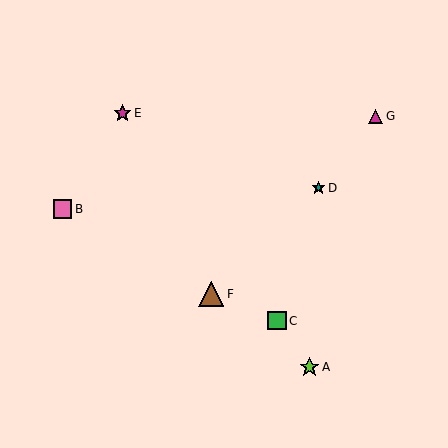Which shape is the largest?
The brown triangle (labeled F) is the largest.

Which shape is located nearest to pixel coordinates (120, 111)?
The magenta star (labeled E) at (122, 113) is nearest to that location.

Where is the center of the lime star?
The center of the lime star is at (309, 367).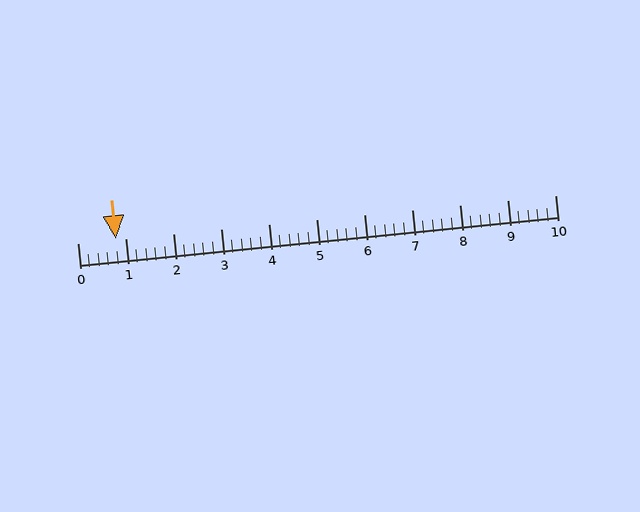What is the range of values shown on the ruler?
The ruler shows values from 0 to 10.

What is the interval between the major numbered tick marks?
The major tick marks are spaced 1 units apart.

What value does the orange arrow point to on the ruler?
The orange arrow points to approximately 0.8.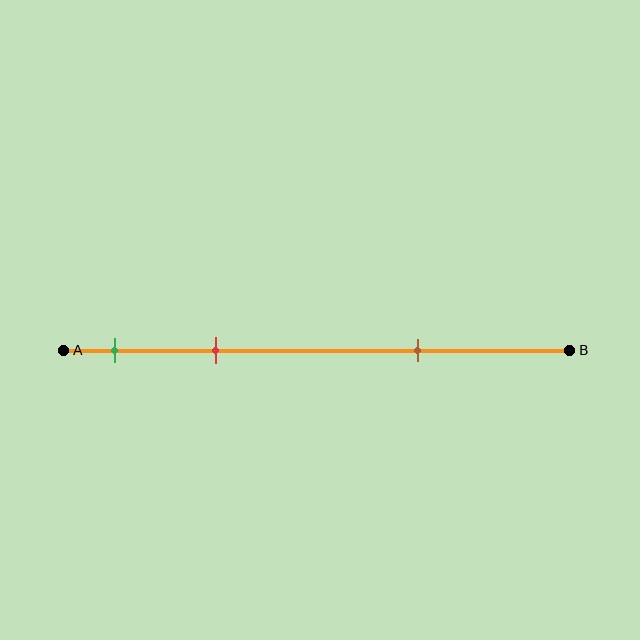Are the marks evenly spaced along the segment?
No, the marks are not evenly spaced.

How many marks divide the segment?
There are 3 marks dividing the segment.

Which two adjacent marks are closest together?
The green and red marks are the closest adjacent pair.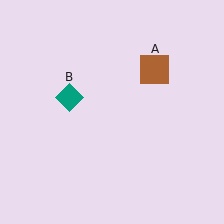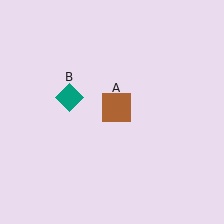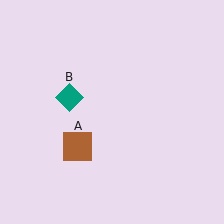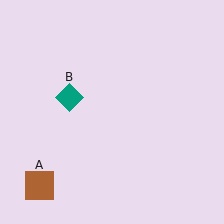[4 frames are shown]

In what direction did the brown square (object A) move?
The brown square (object A) moved down and to the left.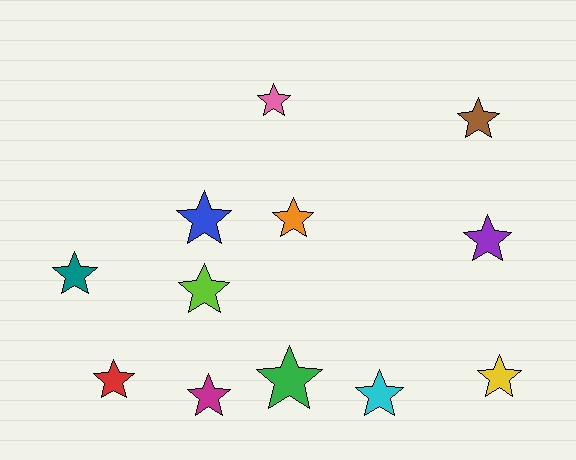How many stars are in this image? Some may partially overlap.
There are 12 stars.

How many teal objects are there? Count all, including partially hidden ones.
There is 1 teal object.